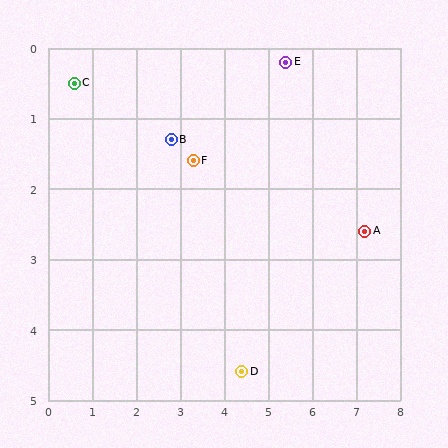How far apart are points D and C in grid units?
Points D and C are about 5.6 grid units apart.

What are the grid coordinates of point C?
Point C is at approximately (0.6, 0.5).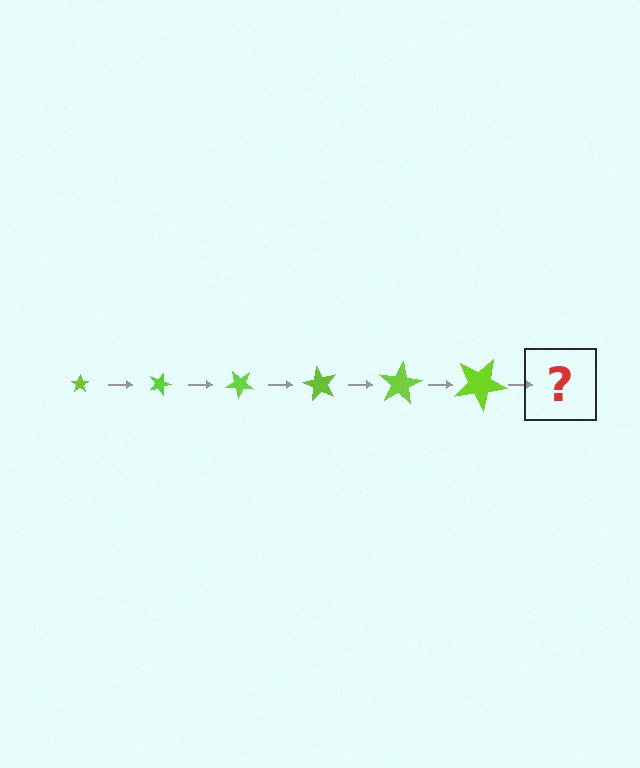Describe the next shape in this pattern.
It should be a star, larger than the previous one and rotated 120 degrees from the start.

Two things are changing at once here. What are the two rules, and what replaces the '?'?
The two rules are that the star grows larger each step and it rotates 20 degrees each step. The '?' should be a star, larger than the previous one and rotated 120 degrees from the start.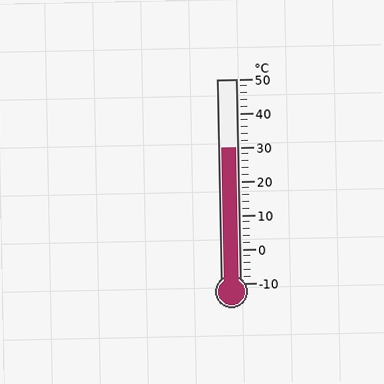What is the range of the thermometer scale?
The thermometer scale ranges from -10°C to 50°C.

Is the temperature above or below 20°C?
The temperature is above 20°C.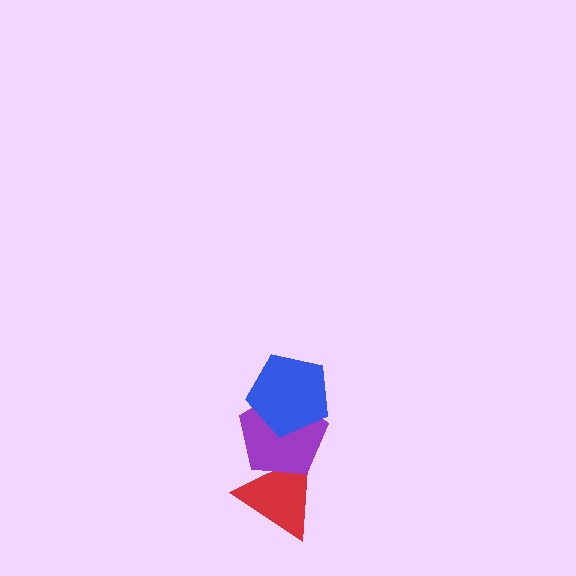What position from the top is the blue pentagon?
The blue pentagon is 1st from the top.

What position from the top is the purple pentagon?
The purple pentagon is 2nd from the top.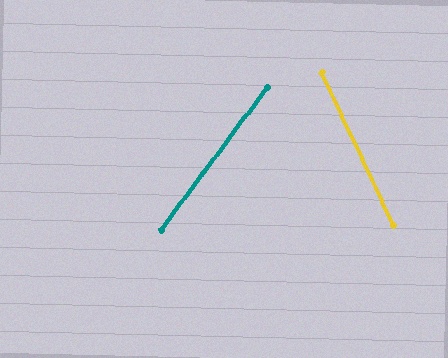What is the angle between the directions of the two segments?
Approximately 62 degrees.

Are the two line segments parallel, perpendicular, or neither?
Neither parallel nor perpendicular — they differ by about 62°.